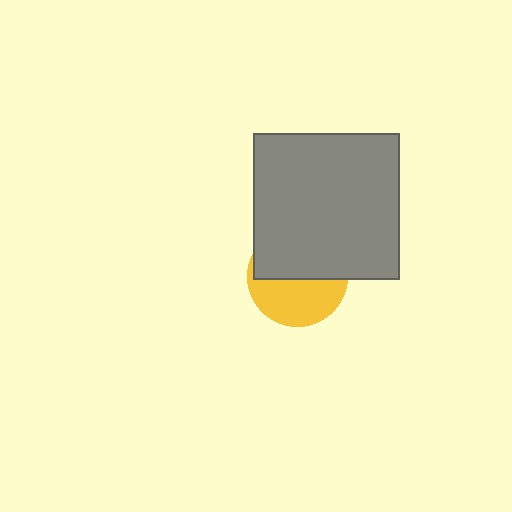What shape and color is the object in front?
The object in front is a gray square.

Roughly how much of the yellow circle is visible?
About half of it is visible (roughly 48%).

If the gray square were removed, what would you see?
You would see the complete yellow circle.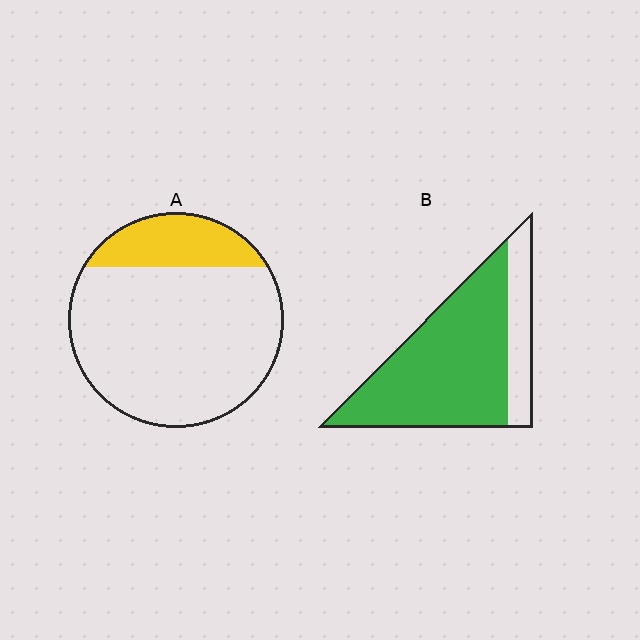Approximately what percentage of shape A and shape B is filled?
A is approximately 20% and B is approximately 80%.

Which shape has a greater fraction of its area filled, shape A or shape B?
Shape B.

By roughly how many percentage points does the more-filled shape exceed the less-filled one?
By roughly 60 percentage points (B over A).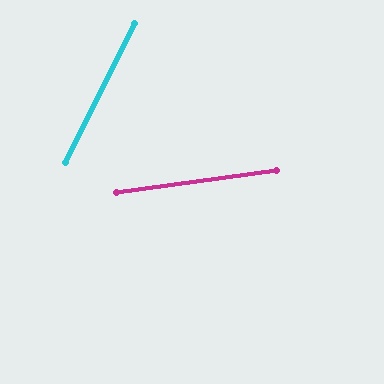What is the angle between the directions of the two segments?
Approximately 56 degrees.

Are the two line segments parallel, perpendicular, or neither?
Neither parallel nor perpendicular — they differ by about 56°.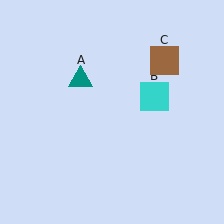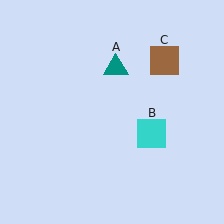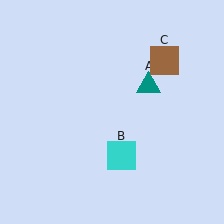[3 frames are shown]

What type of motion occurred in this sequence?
The teal triangle (object A), cyan square (object B) rotated clockwise around the center of the scene.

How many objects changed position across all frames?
2 objects changed position: teal triangle (object A), cyan square (object B).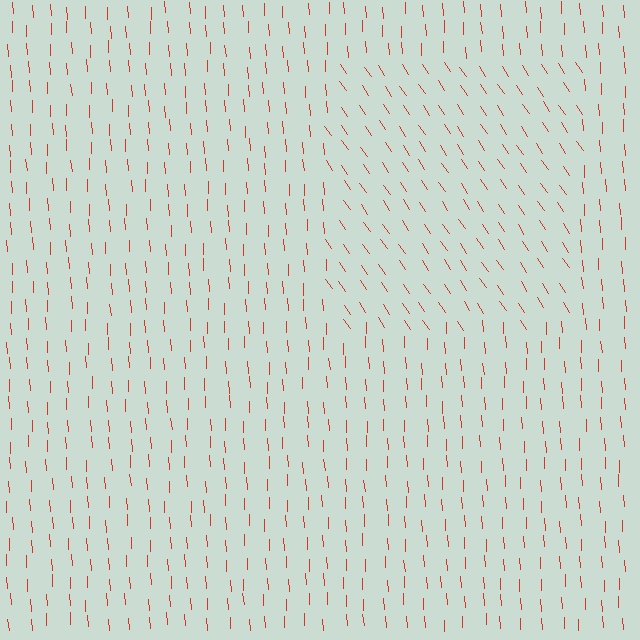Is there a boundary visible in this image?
Yes, there is a texture boundary formed by a change in line orientation.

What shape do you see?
I see a rectangle.